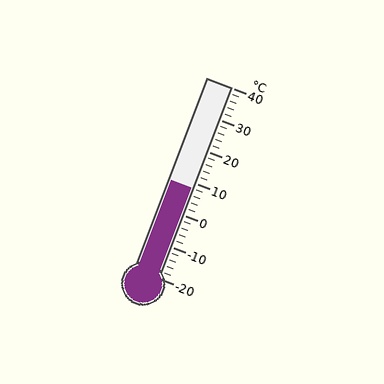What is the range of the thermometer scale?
The thermometer scale ranges from -20°C to 40°C.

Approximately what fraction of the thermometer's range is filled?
The thermometer is filled to approximately 45% of its range.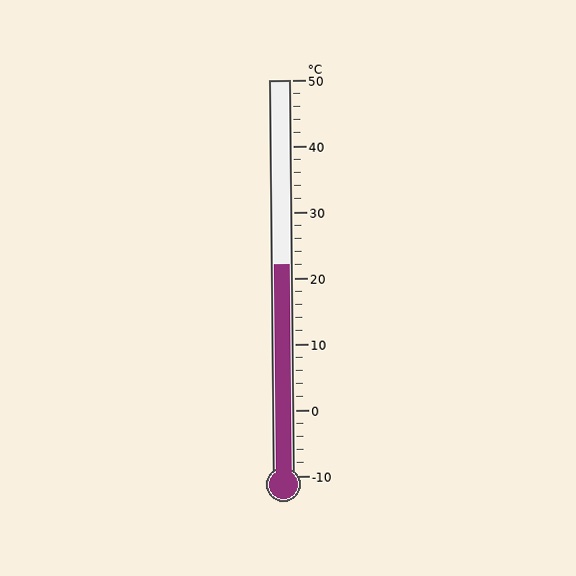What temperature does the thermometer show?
The thermometer shows approximately 22°C.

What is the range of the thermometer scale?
The thermometer scale ranges from -10°C to 50°C.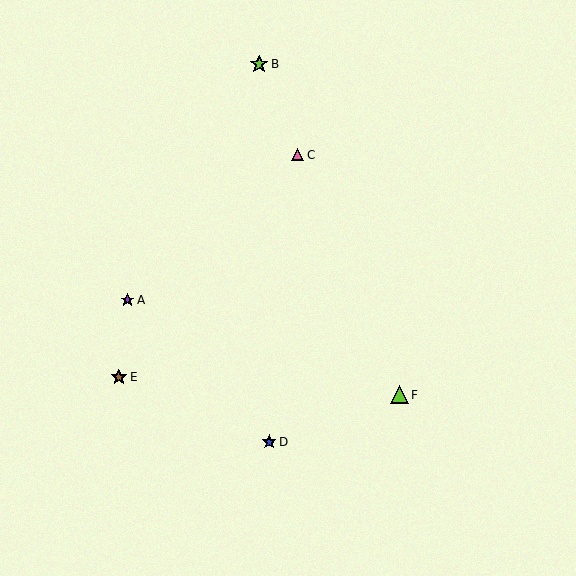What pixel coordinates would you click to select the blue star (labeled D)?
Click at (269, 442) to select the blue star D.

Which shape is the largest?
The lime triangle (labeled F) is the largest.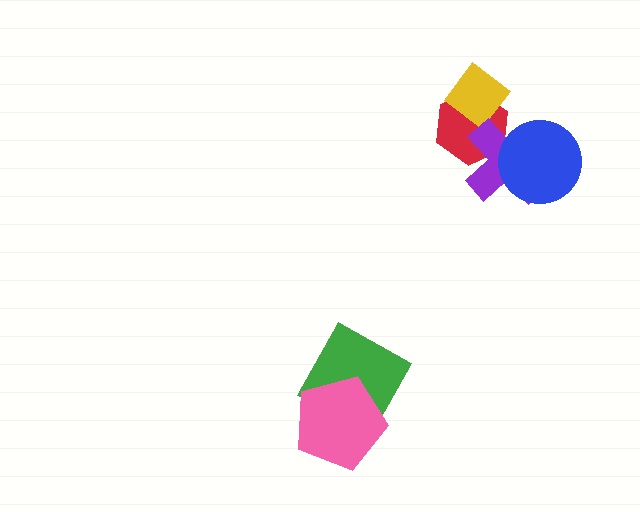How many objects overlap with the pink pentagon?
1 object overlaps with the pink pentagon.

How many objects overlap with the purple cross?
2 objects overlap with the purple cross.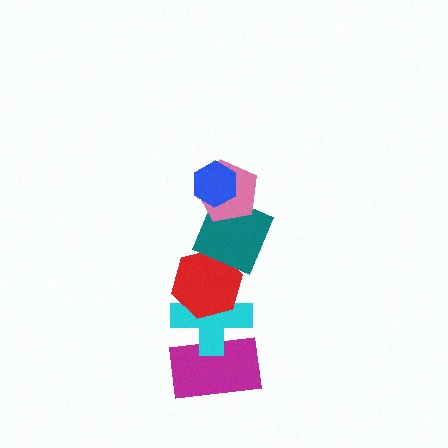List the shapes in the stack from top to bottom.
From top to bottom: the blue hexagon, the pink pentagon, the teal square, the red hexagon, the cyan cross, the magenta rectangle.